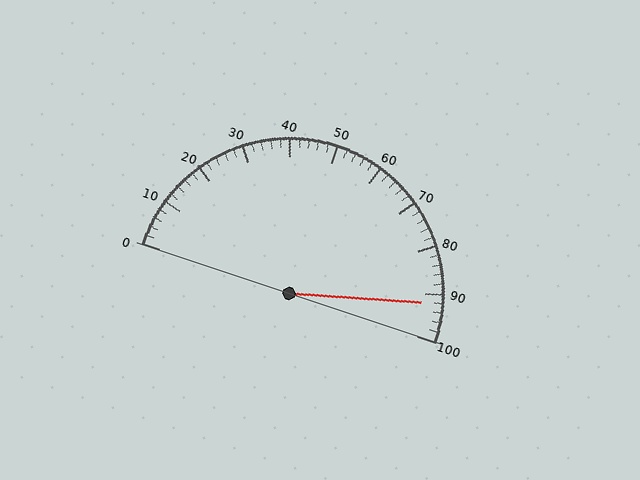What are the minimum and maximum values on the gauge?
The gauge ranges from 0 to 100.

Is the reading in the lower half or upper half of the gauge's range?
The reading is in the upper half of the range (0 to 100).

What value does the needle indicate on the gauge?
The needle indicates approximately 92.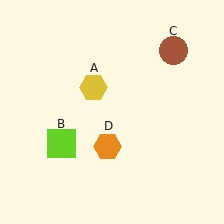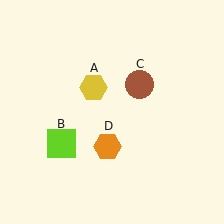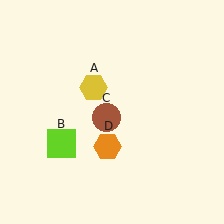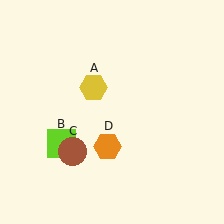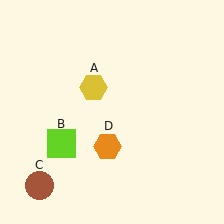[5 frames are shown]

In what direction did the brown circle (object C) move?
The brown circle (object C) moved down and to the left.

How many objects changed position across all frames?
1 object changed position: brown circle (object C).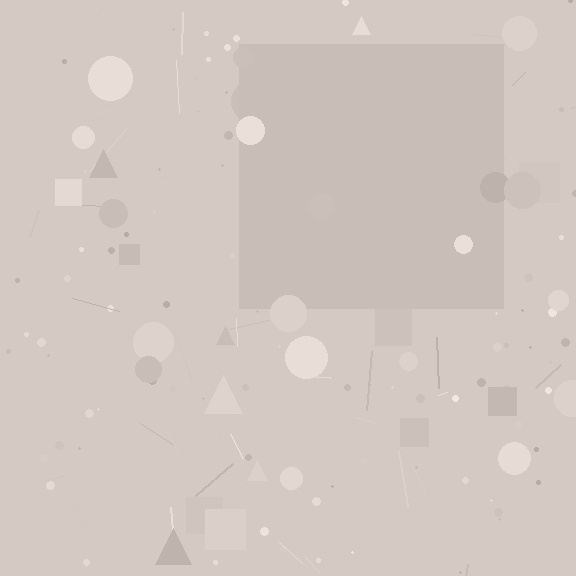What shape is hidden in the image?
A square is hidden in the image.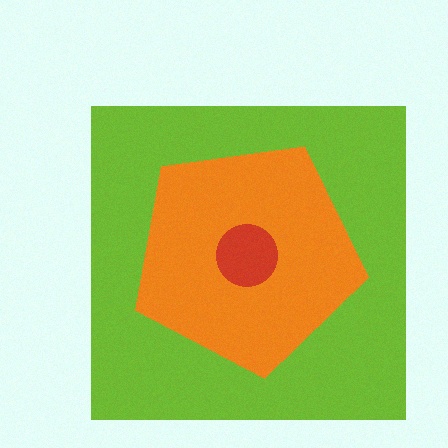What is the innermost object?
The red circle.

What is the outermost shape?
The lime square.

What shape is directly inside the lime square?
The orange pentagon.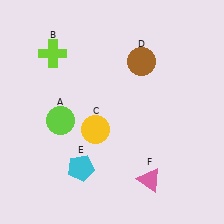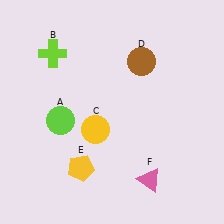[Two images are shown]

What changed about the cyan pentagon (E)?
In Image 1, E is cyan. In Image 2, it changed to yellow.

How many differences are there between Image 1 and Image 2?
There is 1 difference between the two images.